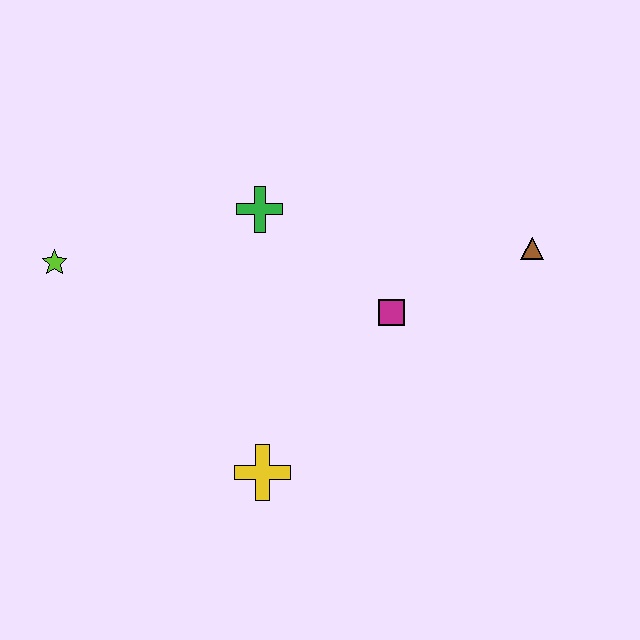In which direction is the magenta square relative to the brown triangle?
The magenta square is to the left of the brown triangle.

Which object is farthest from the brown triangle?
The lime star is farthest from the brown triangle.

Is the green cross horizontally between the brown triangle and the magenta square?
No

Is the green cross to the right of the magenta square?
No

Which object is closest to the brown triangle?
The magenta square is closest to the brown triangle.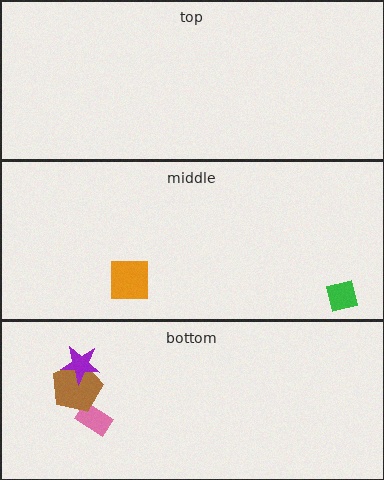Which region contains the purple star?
The bottom region.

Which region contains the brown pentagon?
The bottom region.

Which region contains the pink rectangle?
The bottom region.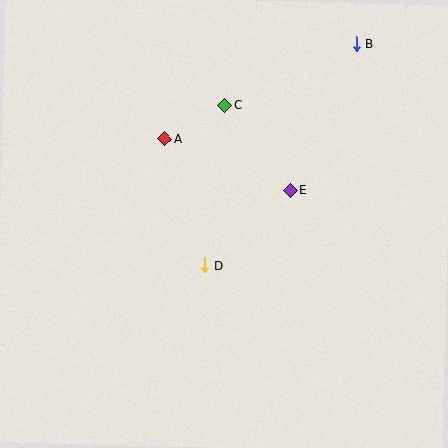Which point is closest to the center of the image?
Point D at (204, 265) is closest to the center.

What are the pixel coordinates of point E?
Point E is at (290, 190).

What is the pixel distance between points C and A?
The distance between C and A is 69 pixels.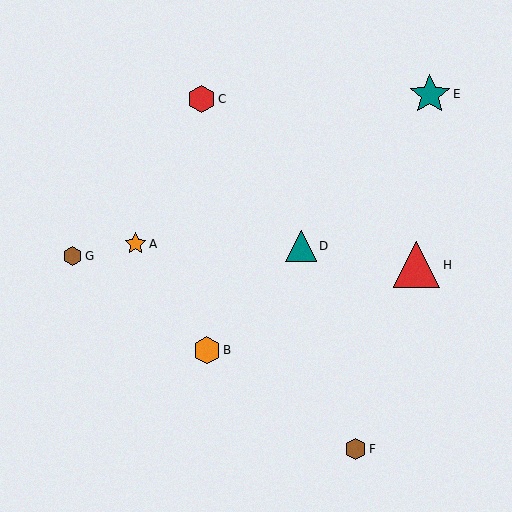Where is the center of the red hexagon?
The center of the red hexagon is at (202, 99).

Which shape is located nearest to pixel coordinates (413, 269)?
The red triangle (labeled H) at (417, 265) is nearest to that location.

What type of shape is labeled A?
Shape A is an orange star.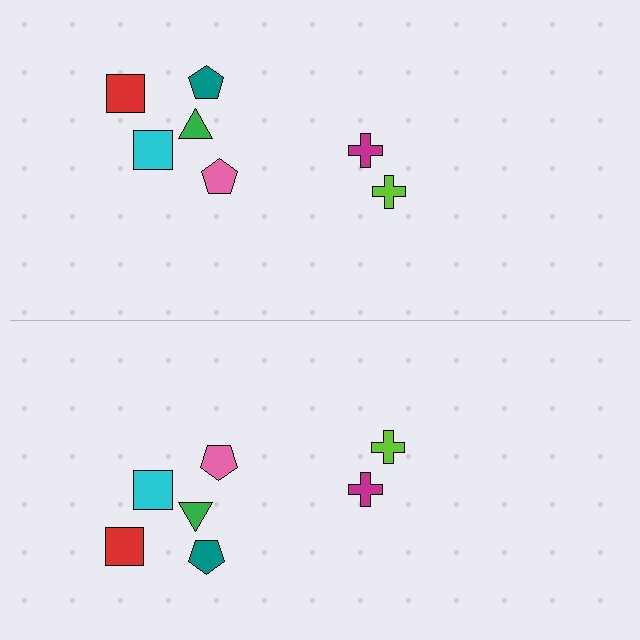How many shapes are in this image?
There are 14 shapes in this image.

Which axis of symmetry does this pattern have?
The pattern has a horizontal axis of symmetry running through the center of the image.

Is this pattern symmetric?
Yes, this pattern has bilateral (reflection) symmetry.